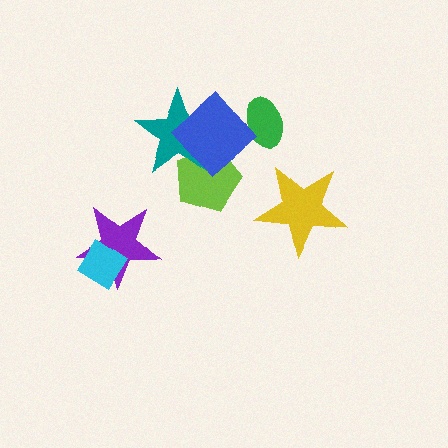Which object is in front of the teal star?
The blue diamond is in front of the teal star.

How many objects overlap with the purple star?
1 object overlaps with the purple star.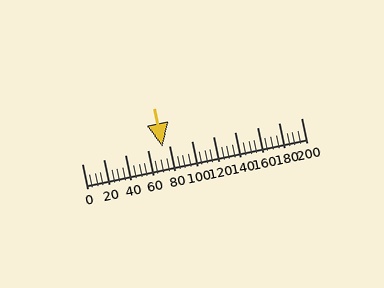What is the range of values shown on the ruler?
The ruler shows values from 0 to 200.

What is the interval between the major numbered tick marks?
The major tick marks are spaced 20 units apart.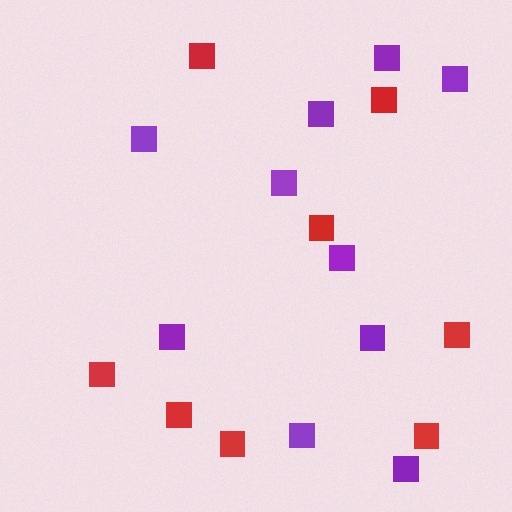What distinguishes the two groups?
There are 2 groups: one group of red squares (8) and one group of purple squares (10).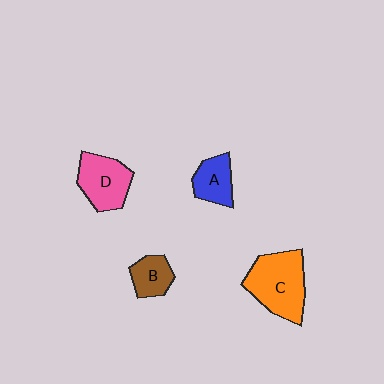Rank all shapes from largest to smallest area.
From largest to smallest: C (orange), D (pink), A (blue), B (brown).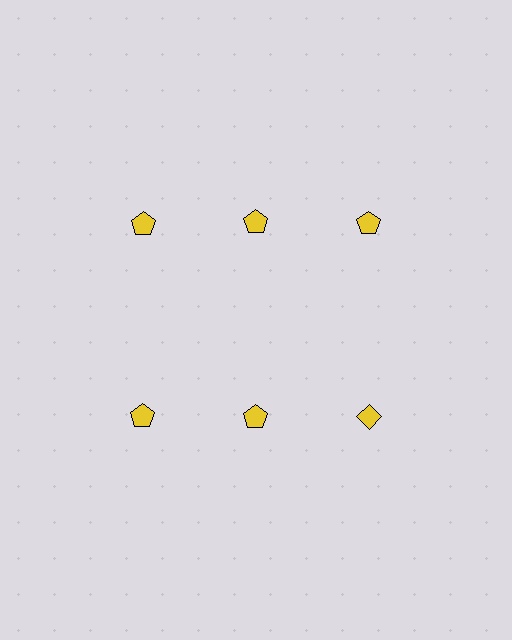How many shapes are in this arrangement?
There are 6 shapes arranged in a grid pattern.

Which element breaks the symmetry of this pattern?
The yellow diamond in the second row, center column breaks the symmetry. All other shapes are yellow pentagons.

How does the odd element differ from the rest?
It has a different shape: diamond instead of pentagon.